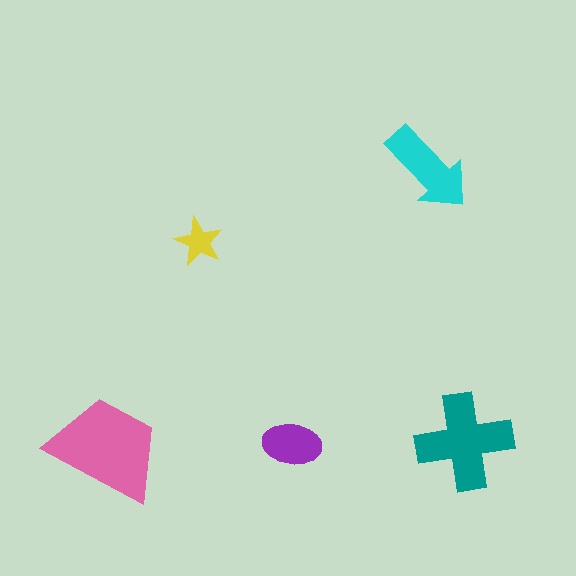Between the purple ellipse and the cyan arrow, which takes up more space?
The cyan arrow.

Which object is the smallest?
The yellow star.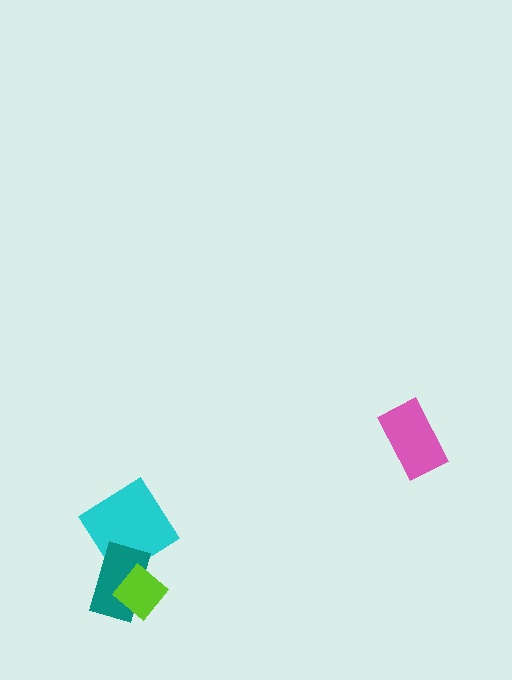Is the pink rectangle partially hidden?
No, no other shape covers it.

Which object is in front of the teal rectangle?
The lime diamond is in front of the teal rectangle.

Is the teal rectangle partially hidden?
Yes, it is partially covered by another shape.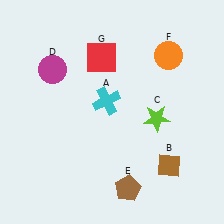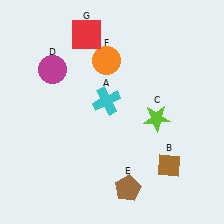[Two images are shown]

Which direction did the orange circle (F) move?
The orange circle (F) moved left.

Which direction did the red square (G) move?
The red square (G) moved up.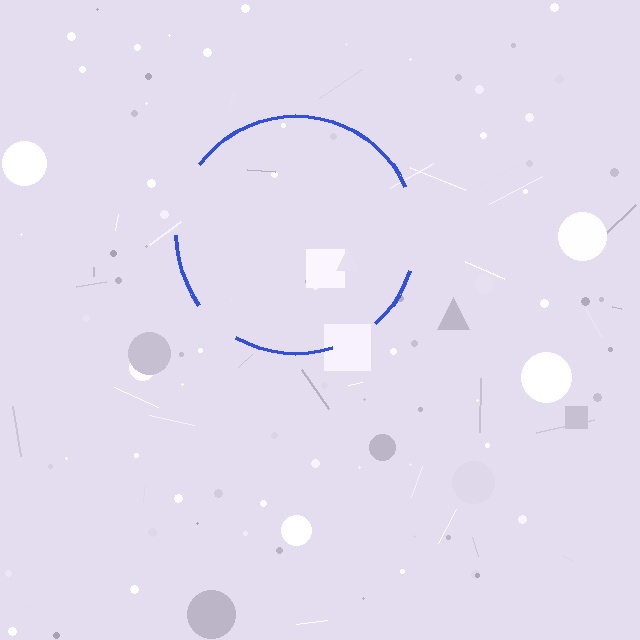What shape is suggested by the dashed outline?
The dashed outline suggests a circle.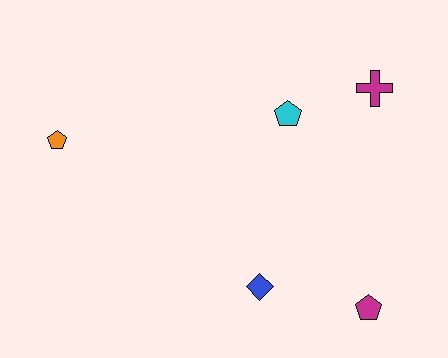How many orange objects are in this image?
There is 1 orange object.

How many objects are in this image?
There are 5 objects.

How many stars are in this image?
There are no stars.